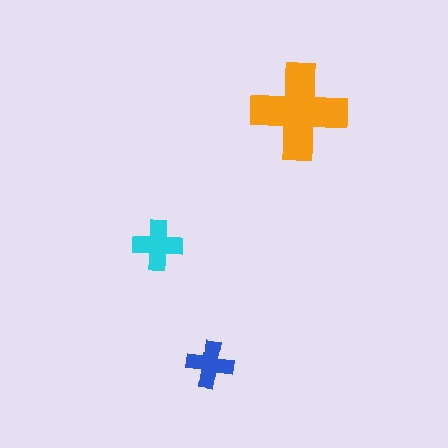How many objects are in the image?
There are 3 objects in the image.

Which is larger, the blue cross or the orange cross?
The orange one.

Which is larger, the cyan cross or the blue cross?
The cyan one.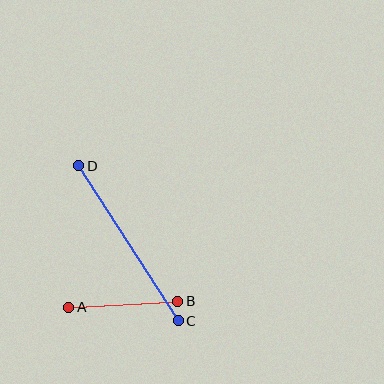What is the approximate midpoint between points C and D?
The midpoint is at approximately (129, 243) pixels.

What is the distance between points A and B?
The distance is approximately 109 pixels.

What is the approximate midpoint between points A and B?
The midpoint is at approximately (123, 304) pixels.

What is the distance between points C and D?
The distance is approximately 184 pixels.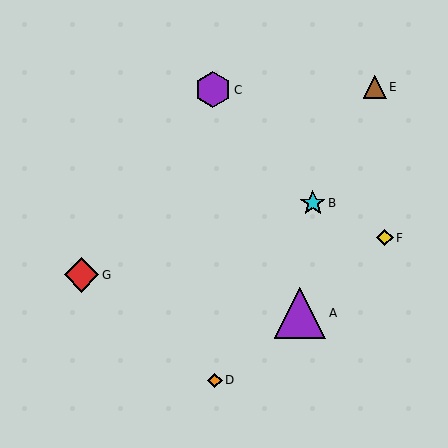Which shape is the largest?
The purple triangle (labeled A) is the largest.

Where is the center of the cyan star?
The center of the cyan star is at (313, 203).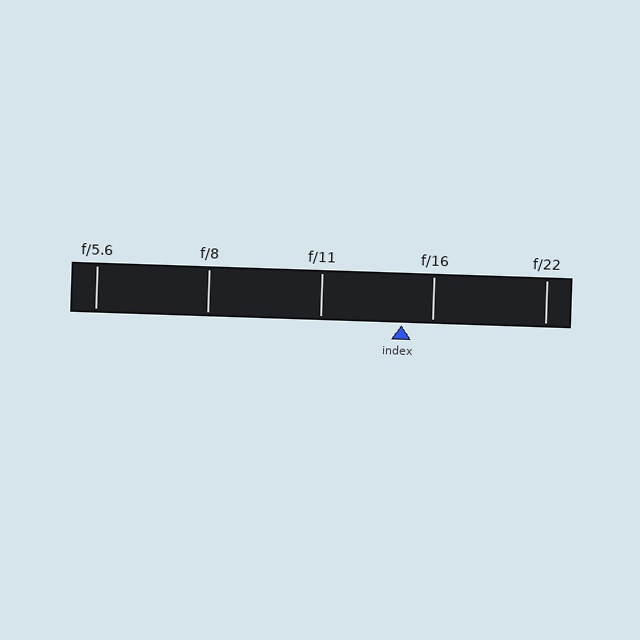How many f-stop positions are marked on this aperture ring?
There are 5 f-stop positions marked.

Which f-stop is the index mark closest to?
The index mark is closest to f/16.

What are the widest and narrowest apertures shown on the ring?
The widest aperture shown is f/5.6 and the narrowest is f/22.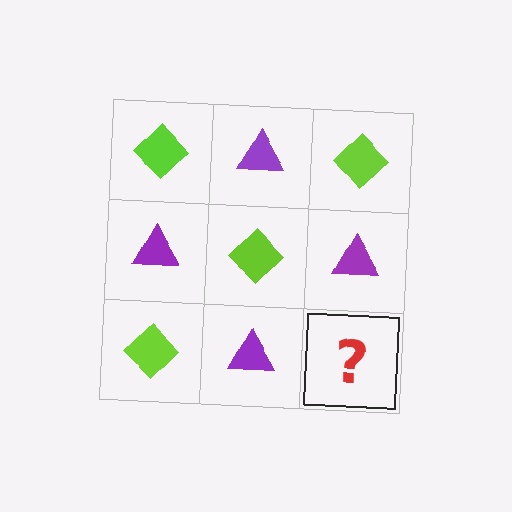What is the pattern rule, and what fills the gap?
The rule is that it alternates lime diamond and purple triangle in a checkerboard pattern. The gap should be filled with a lime diamond.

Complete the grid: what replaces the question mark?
The question mark should be replaced with a lime diamond.